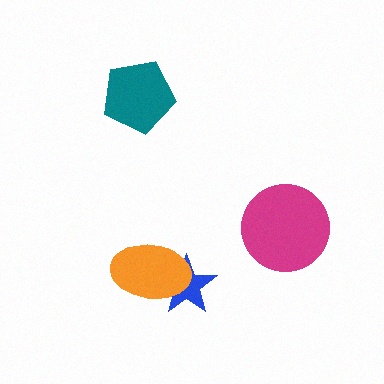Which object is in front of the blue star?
The orange ellipse is in front of the blue star.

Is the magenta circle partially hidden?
No, no other shape covers it.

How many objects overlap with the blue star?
1 object overlaps with the blue star.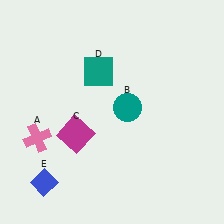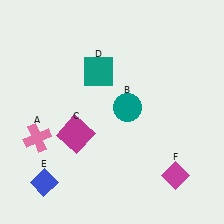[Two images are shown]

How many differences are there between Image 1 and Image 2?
There is 1 difference between the two images.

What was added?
A magenta diamond (F) was added in Image 2.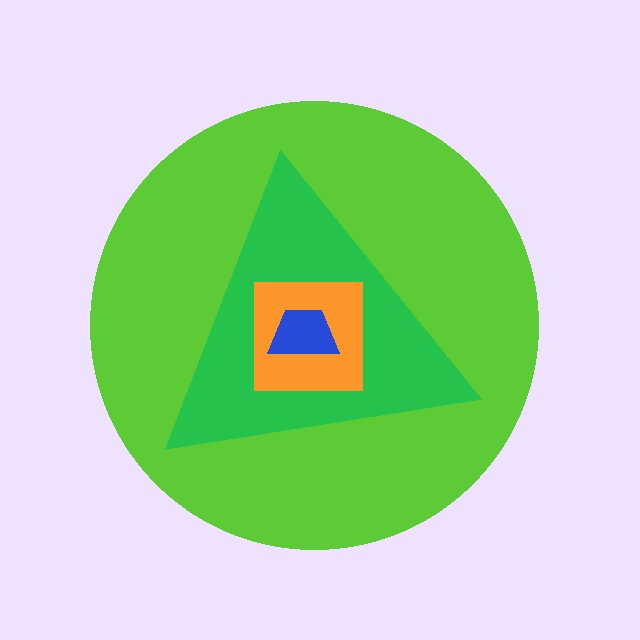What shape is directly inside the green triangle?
The orange square.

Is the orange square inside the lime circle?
Yes.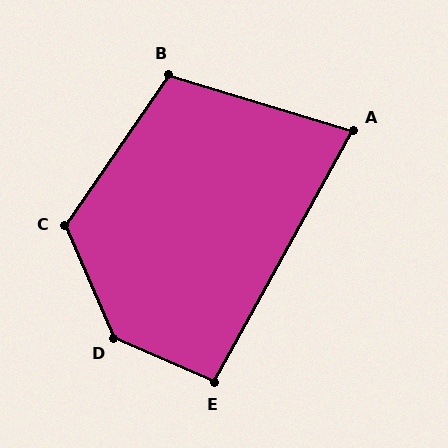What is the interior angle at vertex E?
Approximately 95 degrees (obtuse).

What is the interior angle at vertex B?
Approximately 108 degrees (obtuse).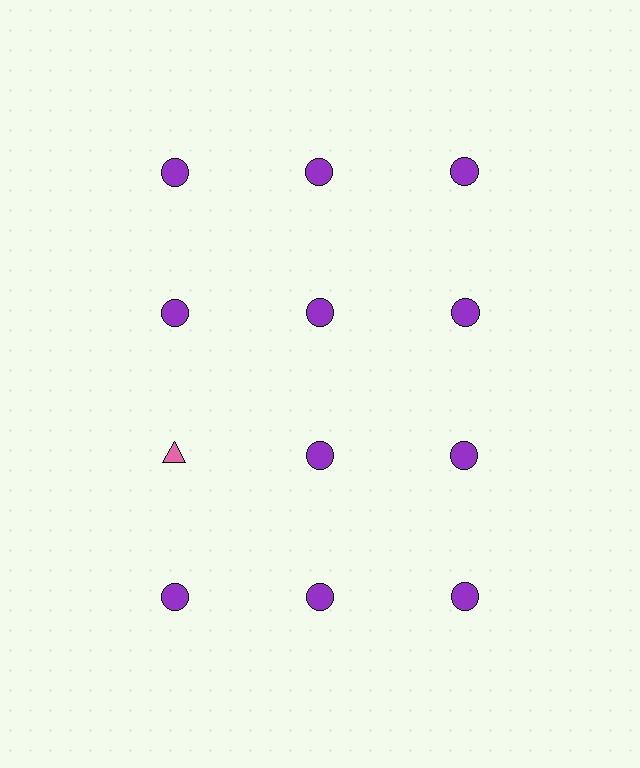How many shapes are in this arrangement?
There are 12 shapes arranged in a grid pattern.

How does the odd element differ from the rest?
It differs in both color (pink instead of purple) and shape (triangle instead of circle).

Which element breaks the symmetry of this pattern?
The pink triangle in the third row, leftmost column breaks the symmetry. All other shapes are purple circles.